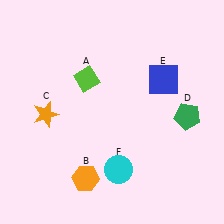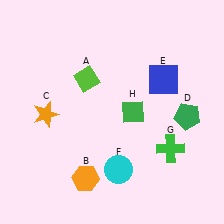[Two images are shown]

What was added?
A green cross (G), a green diamond (H) were added in Image 2.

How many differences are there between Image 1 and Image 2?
There are 2 differences between the two images.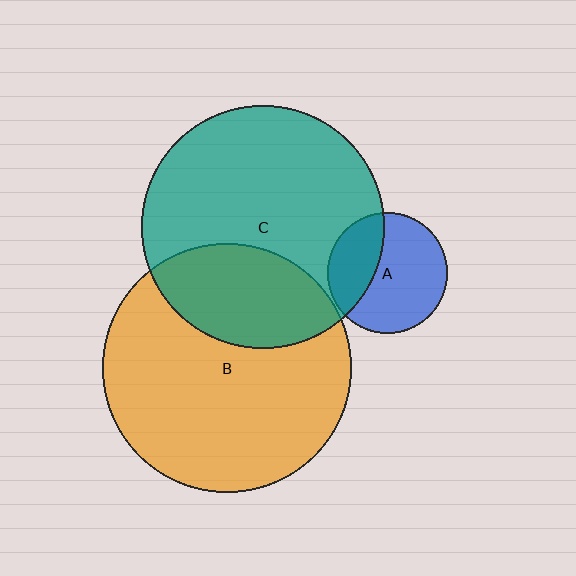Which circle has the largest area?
Circle B (orange).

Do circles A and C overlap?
Yes.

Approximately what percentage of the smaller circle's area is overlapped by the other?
Approximately 35%.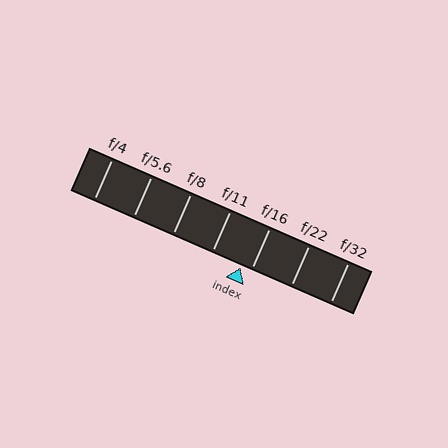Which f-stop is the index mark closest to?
The index mark is closest to f/16.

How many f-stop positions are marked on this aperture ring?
There are 7 f-stop positions marked.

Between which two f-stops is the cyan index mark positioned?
The index mark is between f/11 and f/16.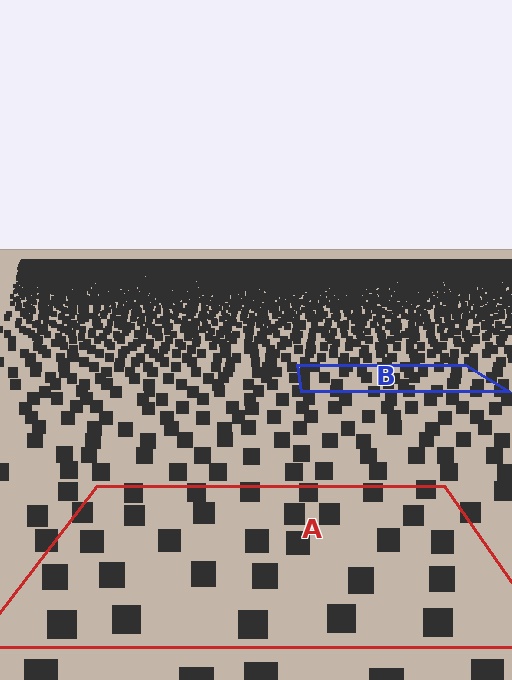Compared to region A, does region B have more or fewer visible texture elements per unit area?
Region B has more texture elements per unit area — they are packed more densely because it is farther away.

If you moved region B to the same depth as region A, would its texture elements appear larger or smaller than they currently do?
They would appear larger. At a closer depth, the same texture elements are projected at a bigger on-screen size.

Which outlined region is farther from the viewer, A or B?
Region B is farther from the viewer — the texture elements inside it appear smaller and more densely packed.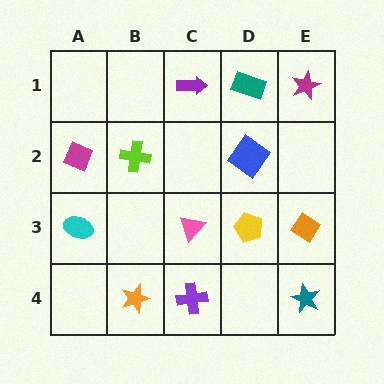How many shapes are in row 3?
4 shapes.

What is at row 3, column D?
A yellow pentagon.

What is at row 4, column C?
A purple cross.